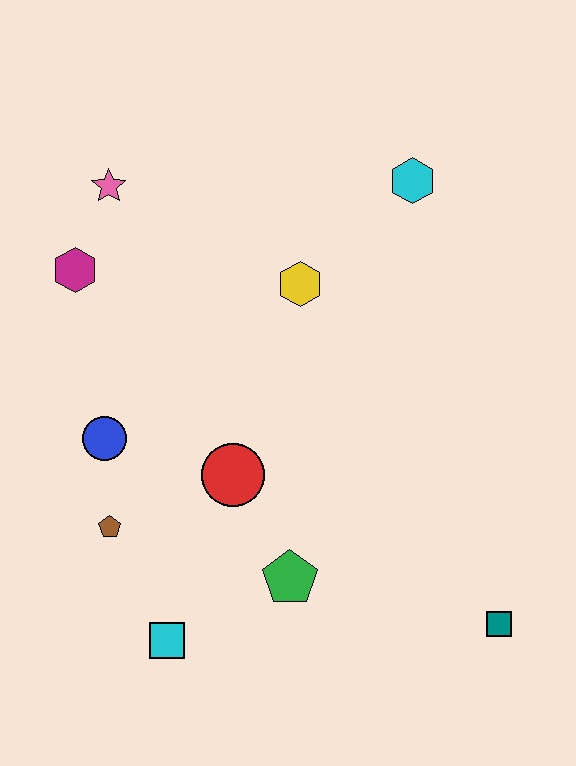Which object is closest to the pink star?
The magenta hexagon is closest to the pink star.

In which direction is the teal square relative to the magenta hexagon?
The teal square is to the right of the magenta hexagon.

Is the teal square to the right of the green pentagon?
Yes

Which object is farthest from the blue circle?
The teal square is farthest from the blue circle.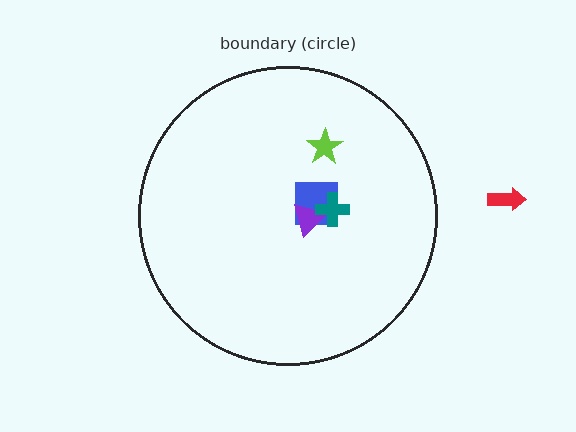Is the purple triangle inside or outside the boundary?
Inside.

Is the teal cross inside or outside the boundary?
Inside.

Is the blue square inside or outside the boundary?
Inside.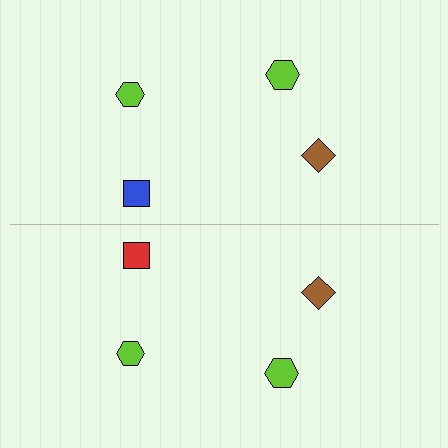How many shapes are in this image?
There are 8 shapes in this image.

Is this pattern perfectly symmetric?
No, the pattern is not perfectly symmetric. The red square on the bottom side breaks the symmetry — its mirror counterpart is blue.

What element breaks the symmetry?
The red square on the bottom side breaks the symmetry — its mirror counterpart is blue.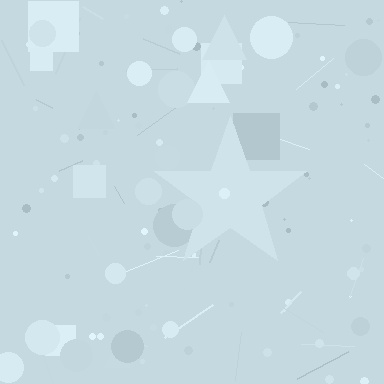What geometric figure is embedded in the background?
A star is embedded in the background.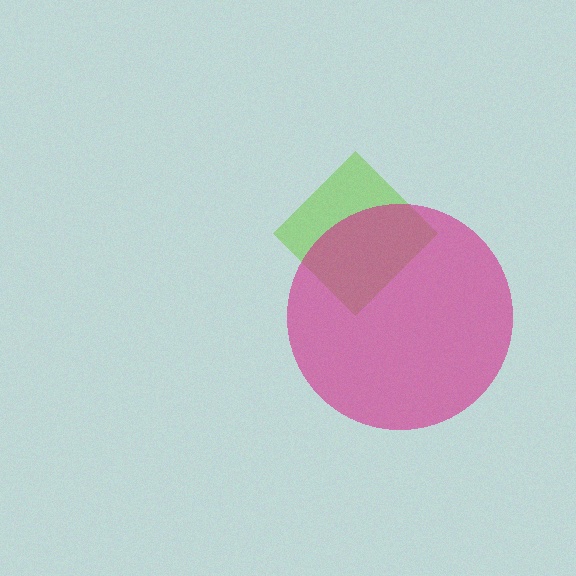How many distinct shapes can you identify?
There are 2 distinct shapes: a lime diamond, a magenta circle.